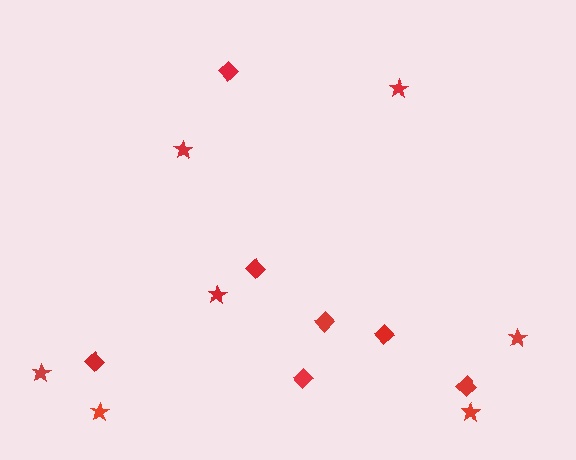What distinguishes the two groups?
There are 2 groups: one group of diamonds (7) and one group of stars (7).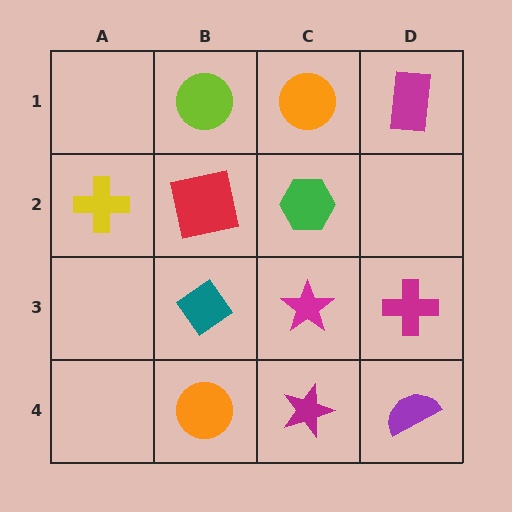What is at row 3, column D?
A magenta cross.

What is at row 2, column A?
A yellow cross.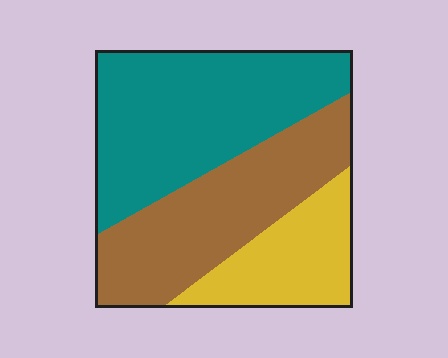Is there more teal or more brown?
Teal.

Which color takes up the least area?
Yellow, at roughly 20%.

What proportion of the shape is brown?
Brown covers about 35% of the shape.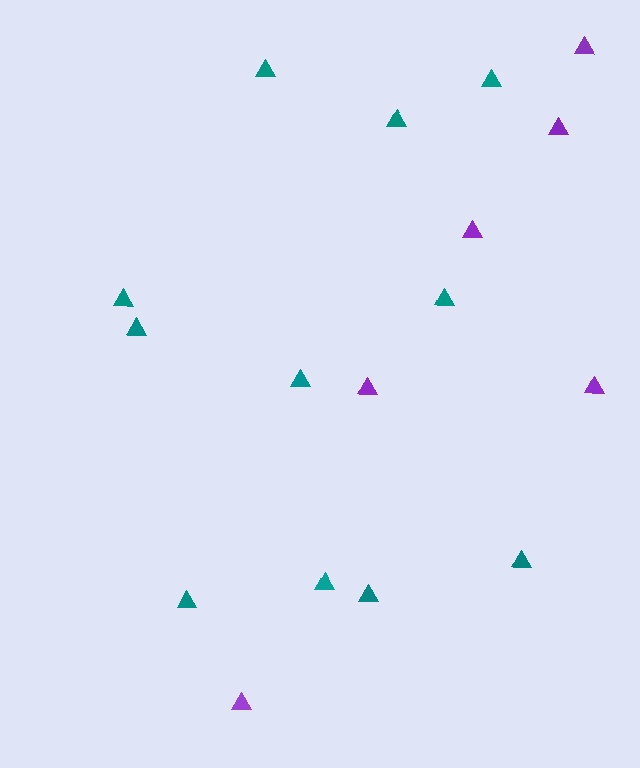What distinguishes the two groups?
There are 2 groups: one group of purple triangles (6) and one group of teal triangles (11).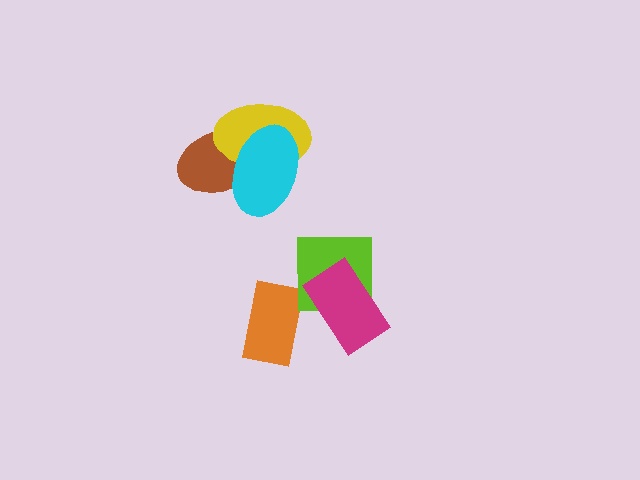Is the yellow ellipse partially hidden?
Yes, it is partially covered by another shape.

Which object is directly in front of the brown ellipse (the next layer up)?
The yellow ellipse is directly in front of the brown ellipse.